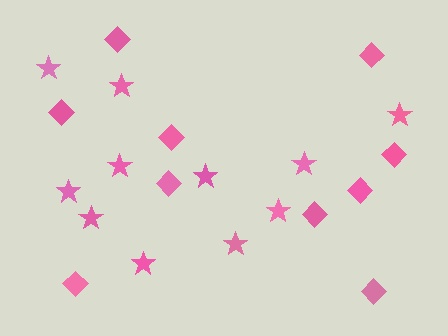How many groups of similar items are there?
There are 2 groups: one group of stars (11) and one group of diamonds (10).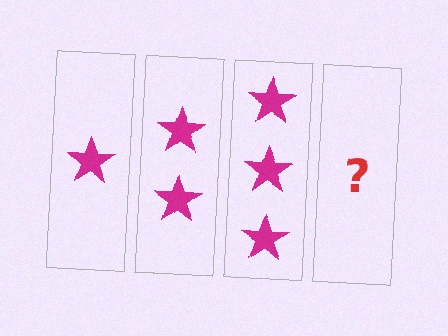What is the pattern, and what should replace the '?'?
The pattern is that each step adds one more star. The '?' should be 4 stars.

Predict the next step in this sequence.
The next step is 4 stars.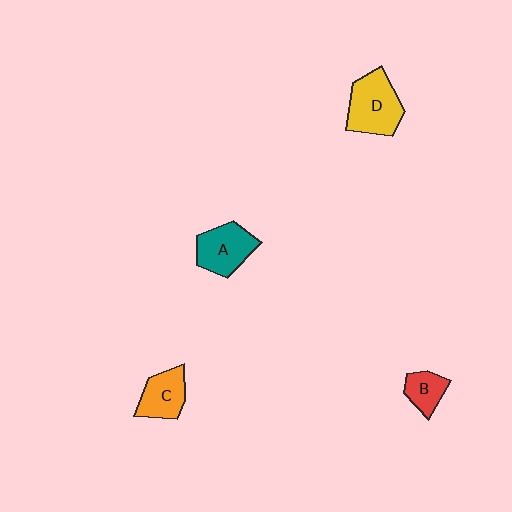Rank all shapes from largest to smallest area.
From largest to smallest: D (yellow), A (teal), C (orange), B (red).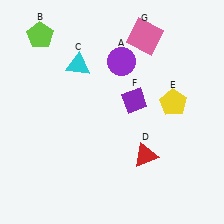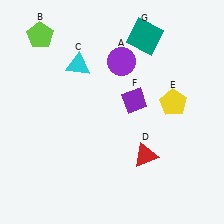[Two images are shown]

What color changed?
The square (G) changed from pink in Image 1 to teal in Image 2.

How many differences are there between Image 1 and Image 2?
There is 1 difference between the two images.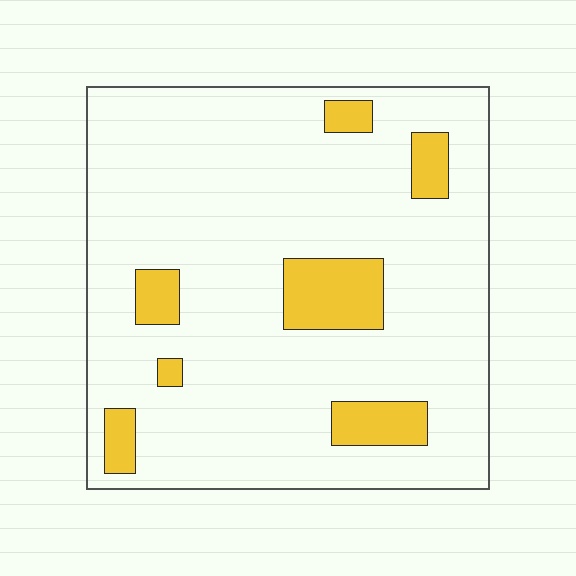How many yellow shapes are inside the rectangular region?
7.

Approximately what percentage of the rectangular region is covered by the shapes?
Approximately 15%.